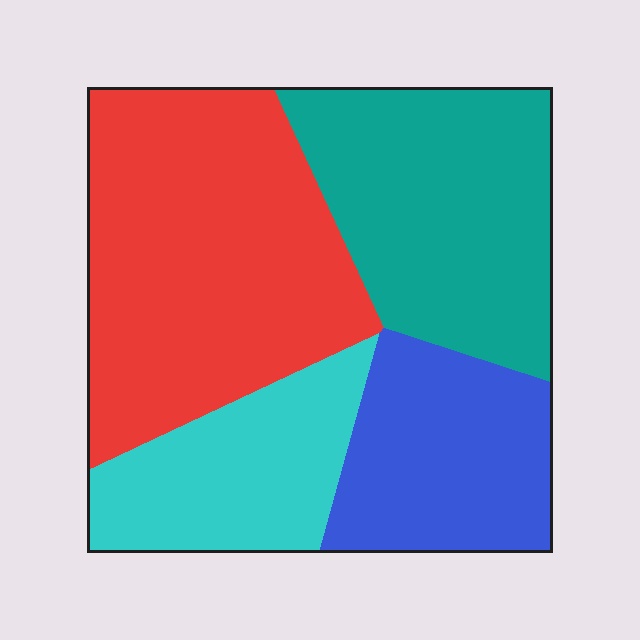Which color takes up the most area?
Red, at roughly 35%.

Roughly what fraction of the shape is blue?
Blue covers about 20% of the shape.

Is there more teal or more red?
Red.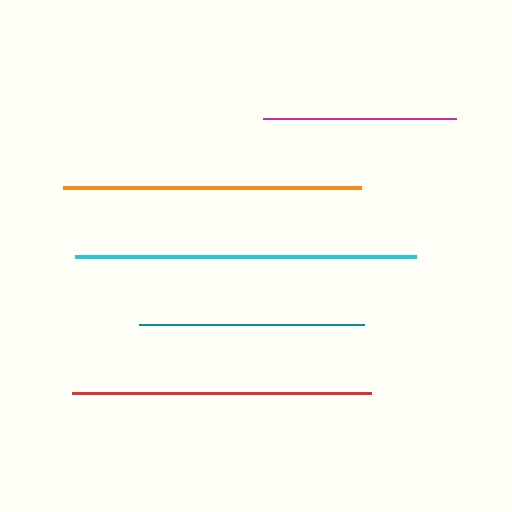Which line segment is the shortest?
The magenta line is the shortest at approximately 193 pixels.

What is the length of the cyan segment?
The cyan segment is approximately 342 pixels long.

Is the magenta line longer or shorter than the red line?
The red line is longer than the magenta line.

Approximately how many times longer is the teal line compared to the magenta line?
The teal line is approximately 1.2 times the length of the magenta line.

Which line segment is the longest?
The cyan line is the longest at approximately 342 pixels.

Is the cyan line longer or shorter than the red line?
The cyan line is longer than the red line.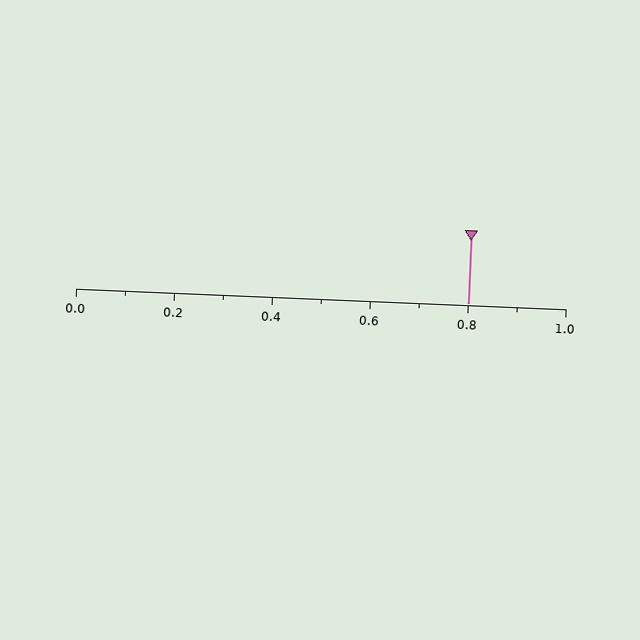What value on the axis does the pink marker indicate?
The marker indicates approximately 0.8.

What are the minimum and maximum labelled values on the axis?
The axis runs from 0.0 to 1.0.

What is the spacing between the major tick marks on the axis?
The major ticks are spaced 0.2 apart.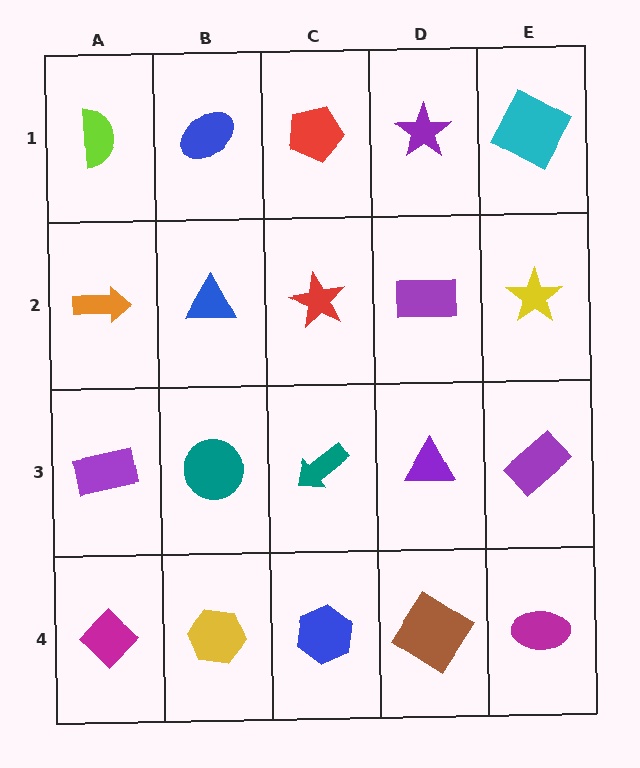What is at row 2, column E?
A yellow star.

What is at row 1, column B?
A blue ellipse.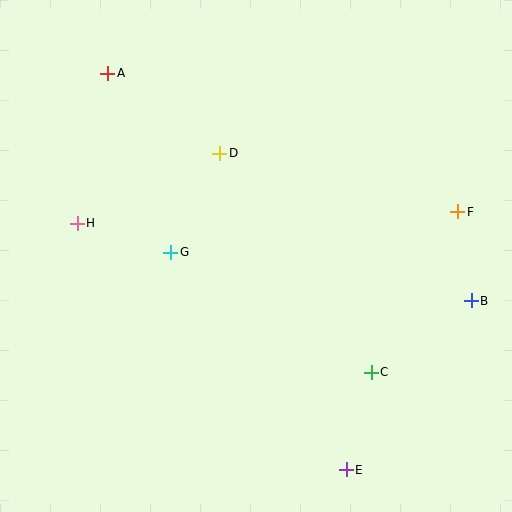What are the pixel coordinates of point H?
Point H is at (77, 223).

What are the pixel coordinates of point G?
Point G is at (171, 252).